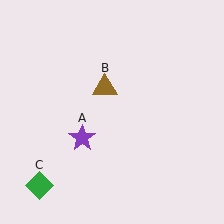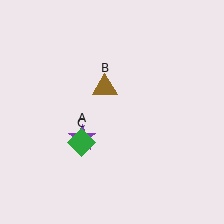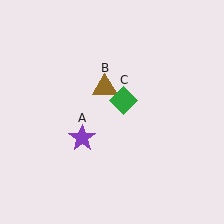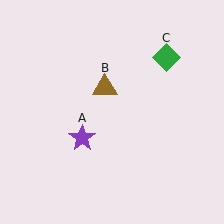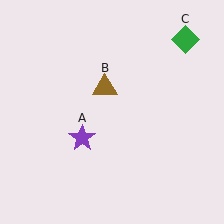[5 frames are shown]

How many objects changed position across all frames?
1 object changed position: green diamond (object C).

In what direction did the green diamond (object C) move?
The green diamond (object C) moved up and to the right.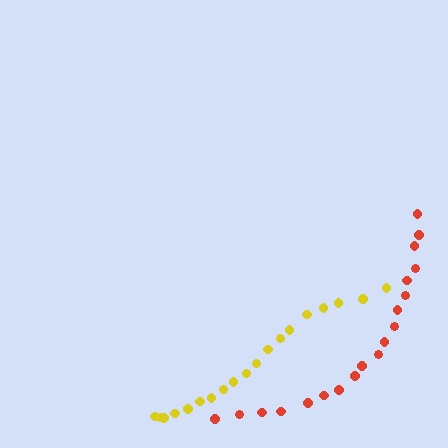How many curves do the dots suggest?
There are 2 distinct paths.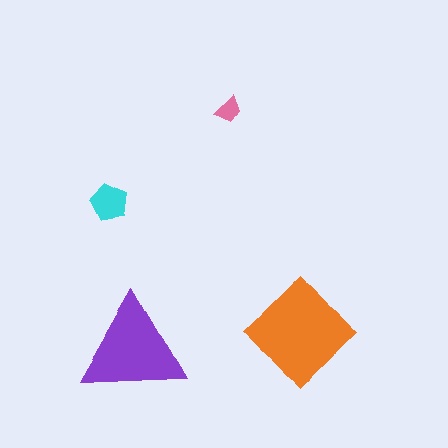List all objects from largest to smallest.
The orange diamond, the purple triangle, the cyan pentagon, the pink trapezoid.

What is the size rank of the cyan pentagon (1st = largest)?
3rd.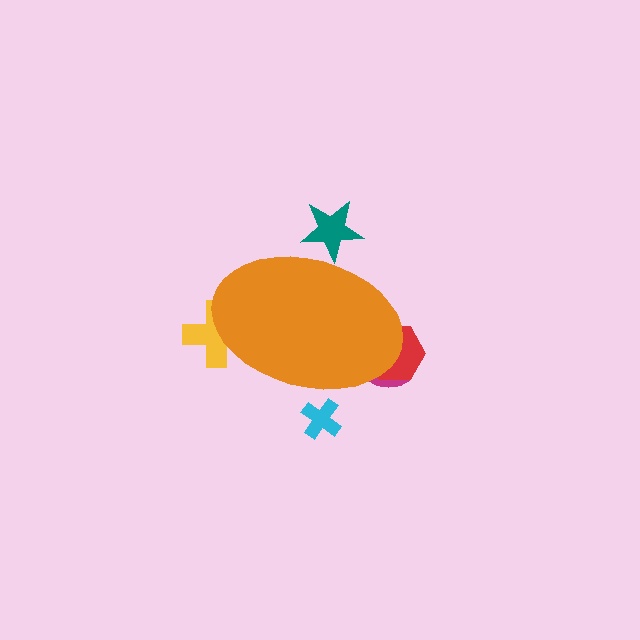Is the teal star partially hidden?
Yes, the teal star is partially hidden behind the orange ellipse.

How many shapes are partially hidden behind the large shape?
5 shapes are partially hidden.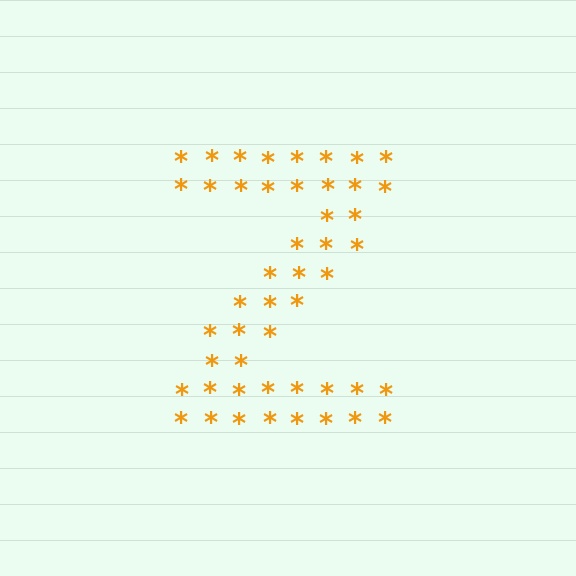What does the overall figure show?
The overall figure shows the letter Z.